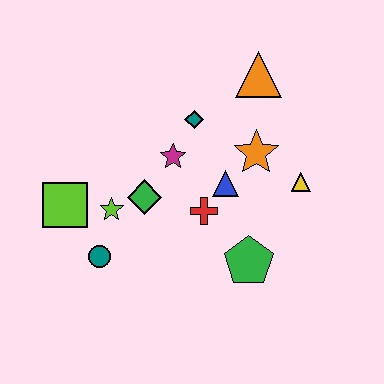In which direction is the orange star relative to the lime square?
The orange star is to the right of the lime square.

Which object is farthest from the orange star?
The lime square is farthest from the orange star.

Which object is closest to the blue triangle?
The red cross is closest to the blue triangle.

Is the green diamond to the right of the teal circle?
Yes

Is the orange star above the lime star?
Yes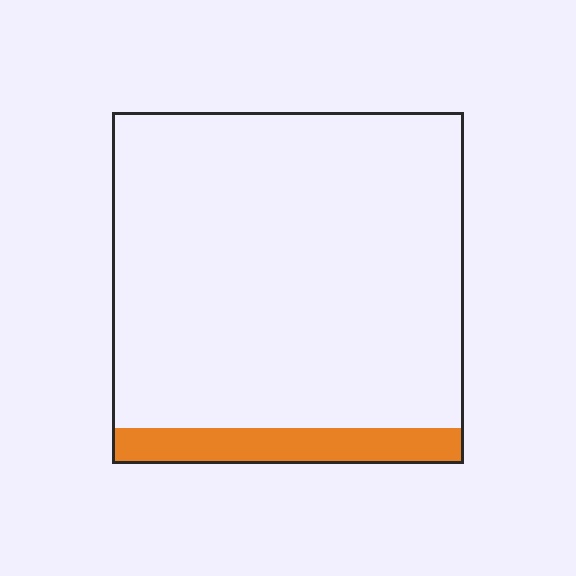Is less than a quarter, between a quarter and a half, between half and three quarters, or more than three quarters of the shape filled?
Less than a quarter.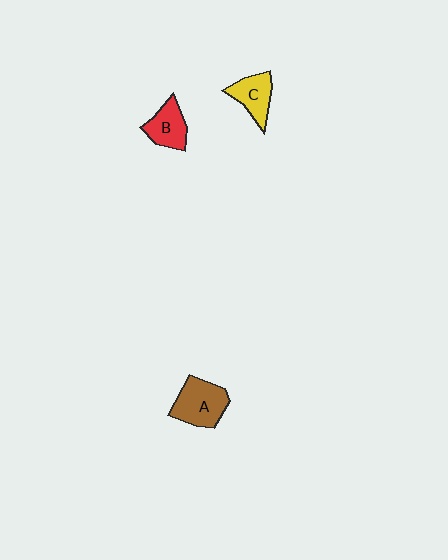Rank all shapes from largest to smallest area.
From largest to smallest: A (brown), C (yellow), B (red).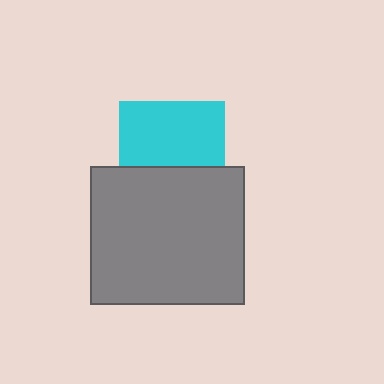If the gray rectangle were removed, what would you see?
You would see the complete cyan square.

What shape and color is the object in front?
The object in front is a gray rectangle.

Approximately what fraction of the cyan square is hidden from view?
Roughly 40% of the cyan square is hidden behind the gray rectangle.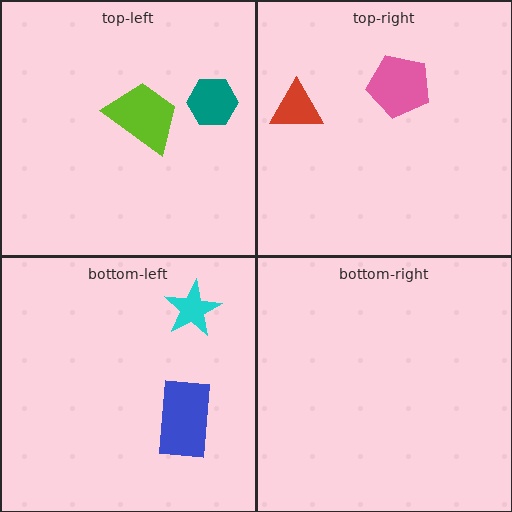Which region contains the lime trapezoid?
The top-left region.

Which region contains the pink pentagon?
The top-right region.